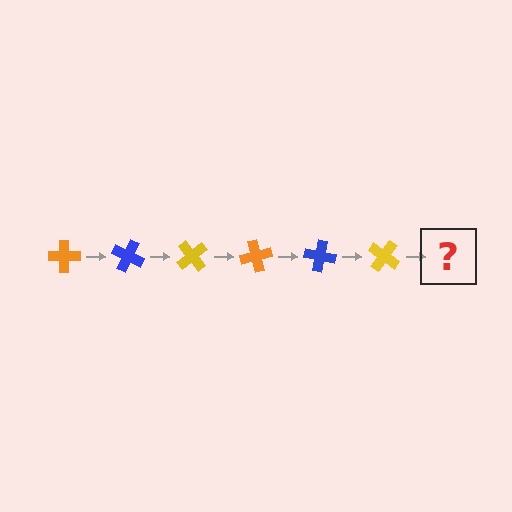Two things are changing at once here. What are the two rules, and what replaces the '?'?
The two rules are that it rotates 25 degrees each step and the color cycles through orange, blue, and yellow. The '?' should be an orange cross, rotated 150 degrees from the start.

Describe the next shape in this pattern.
It should be an orange cross, rotated 150 degrees from the start.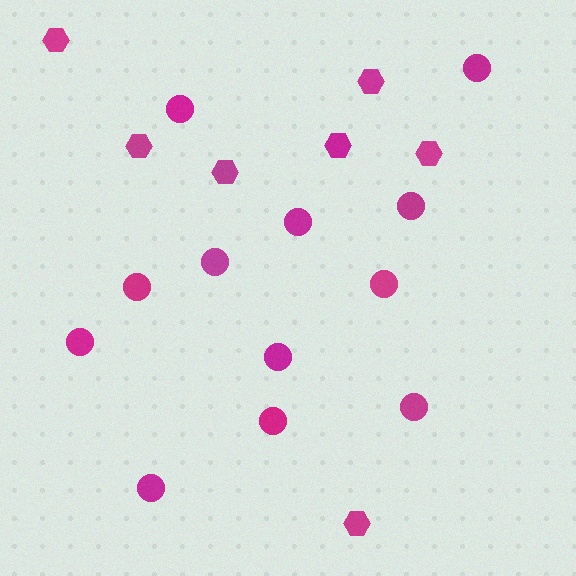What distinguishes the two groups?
There are 2 groups: one group of circles (12) and one group of hexagons (7).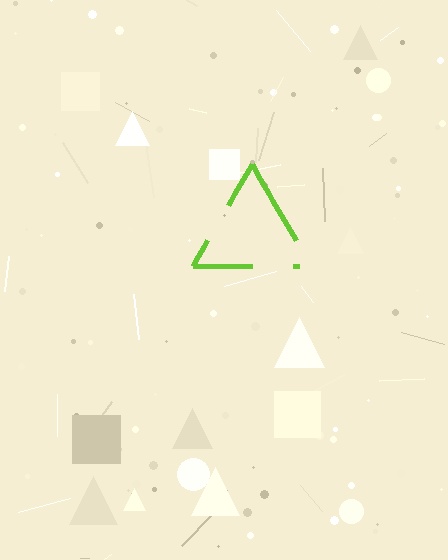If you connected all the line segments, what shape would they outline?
They would outline a triangle.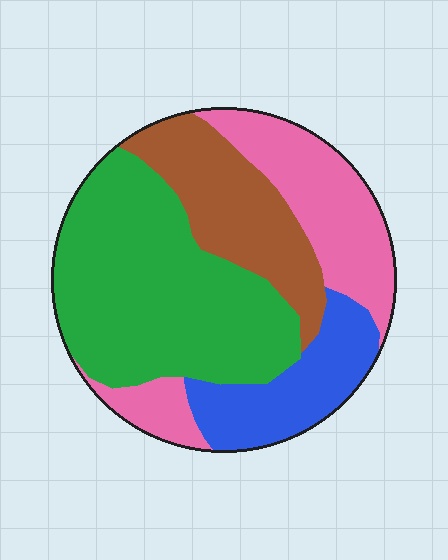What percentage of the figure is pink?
Pink covers roughly 25% of the figure.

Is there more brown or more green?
Green.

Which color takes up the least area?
Blue, at roughly 15%.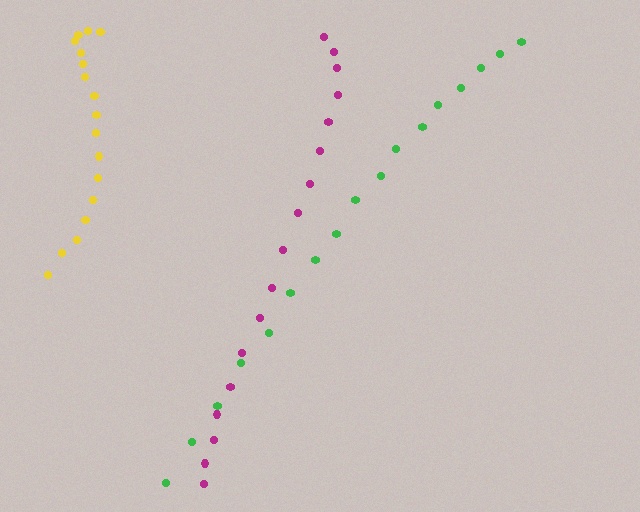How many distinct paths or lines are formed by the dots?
There are 3 distinct paths.